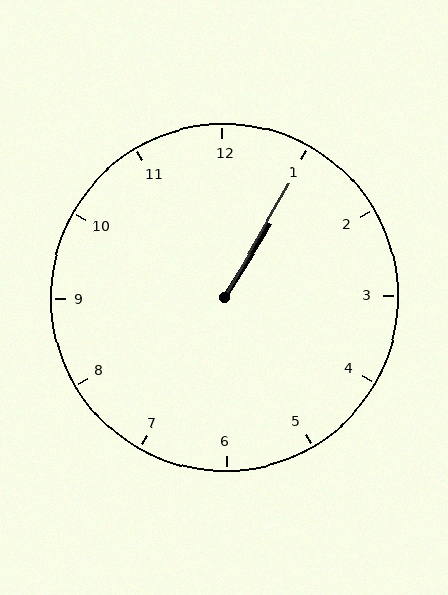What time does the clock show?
1:05.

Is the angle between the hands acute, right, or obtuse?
It is acute.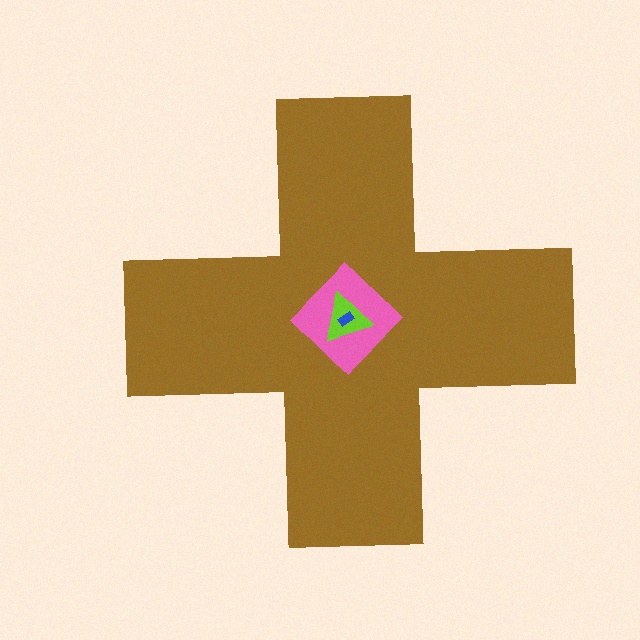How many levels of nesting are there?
4.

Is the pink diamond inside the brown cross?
Yes.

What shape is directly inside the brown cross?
The pink diamond.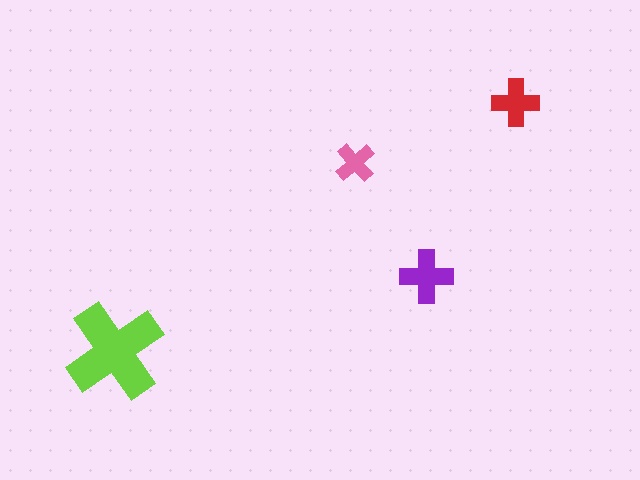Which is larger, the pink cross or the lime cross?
The lime one.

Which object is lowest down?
The lime cross is bottommost.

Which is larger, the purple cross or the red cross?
The purple one.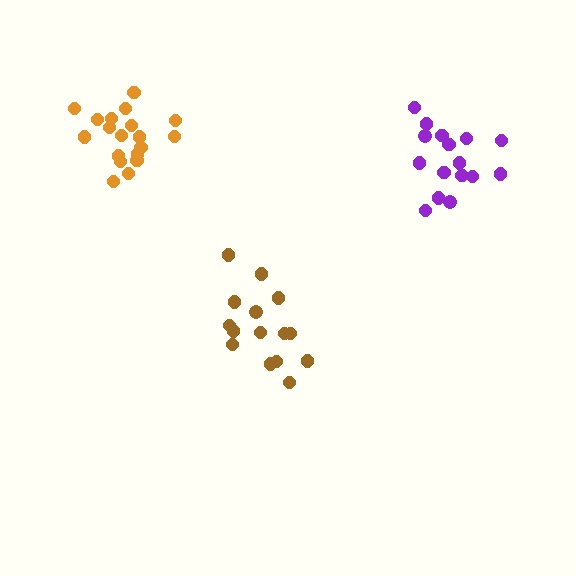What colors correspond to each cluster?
The clusters are colored: orange, brown, purple.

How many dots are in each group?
Group 1: 19 dots, Group 2: 16 dots, Group 3: 16 dots (51 total).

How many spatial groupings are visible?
There are 3 spatial groupings.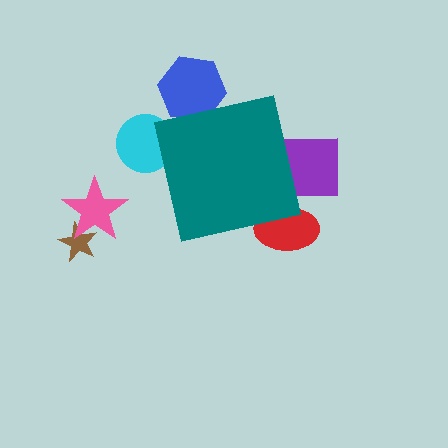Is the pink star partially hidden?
No, the pink star is fully visible.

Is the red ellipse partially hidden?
Yes, the red ellipse is partially hidden behind the teal square.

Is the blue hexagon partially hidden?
Yes, the blue hexagon is partially hidden behind the teal square.